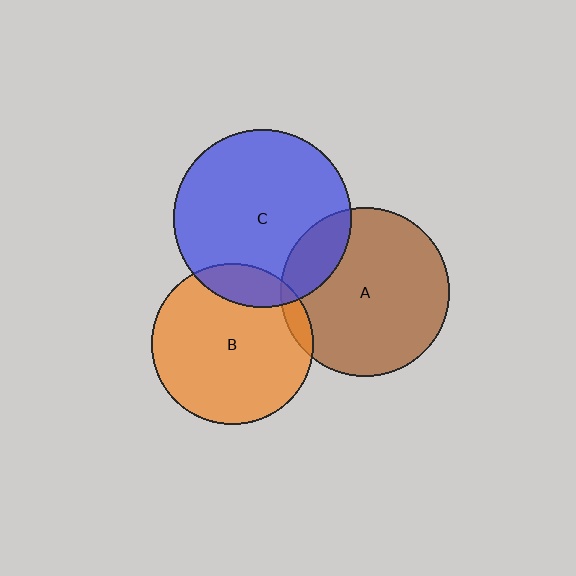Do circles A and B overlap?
Yes.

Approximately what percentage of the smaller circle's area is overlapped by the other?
Approximately 5%.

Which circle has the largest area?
Circle C (blue).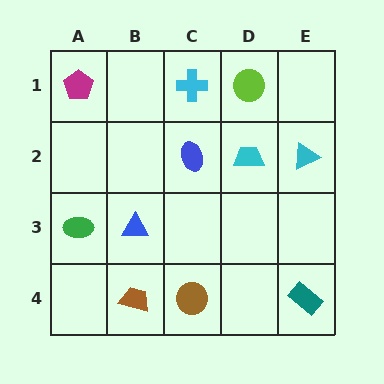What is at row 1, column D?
A lime circle.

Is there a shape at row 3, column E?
No, that cell is empty.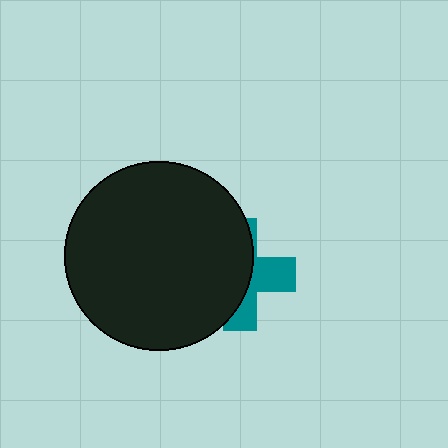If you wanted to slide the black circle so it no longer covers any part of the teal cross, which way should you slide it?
Slide it left — that is the most direct way to separate the two shapes.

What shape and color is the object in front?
The object in front is a black circle.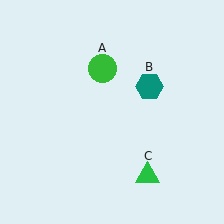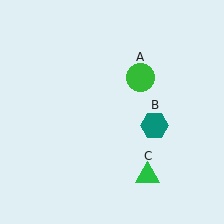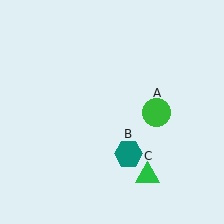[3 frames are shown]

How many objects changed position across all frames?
2 objects changed position: green circle (object A), teal hexagon (object B).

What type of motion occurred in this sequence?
The green circle (object A), teal hexagon (object B) rotated clockwise around the center of the scene.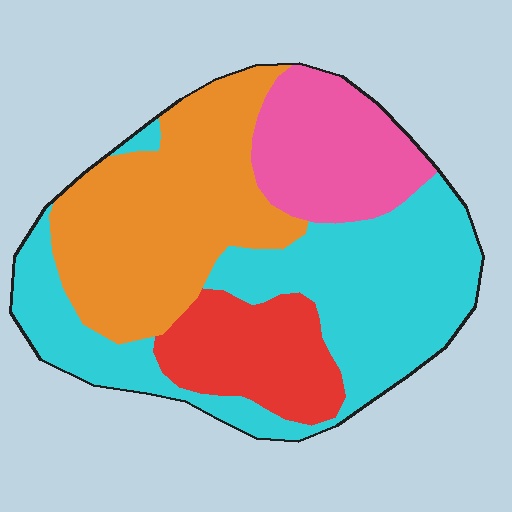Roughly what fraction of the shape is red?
Red covers 14% of the shape.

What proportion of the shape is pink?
Pink takes up about one sixth (1/6) of the shape.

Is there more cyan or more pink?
Cyan.